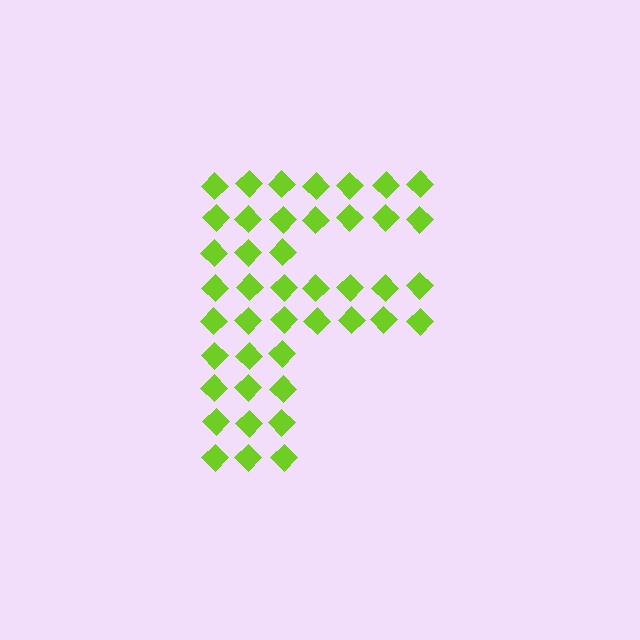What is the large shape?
The large shape is the letter F.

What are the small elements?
The small elements are diamonds.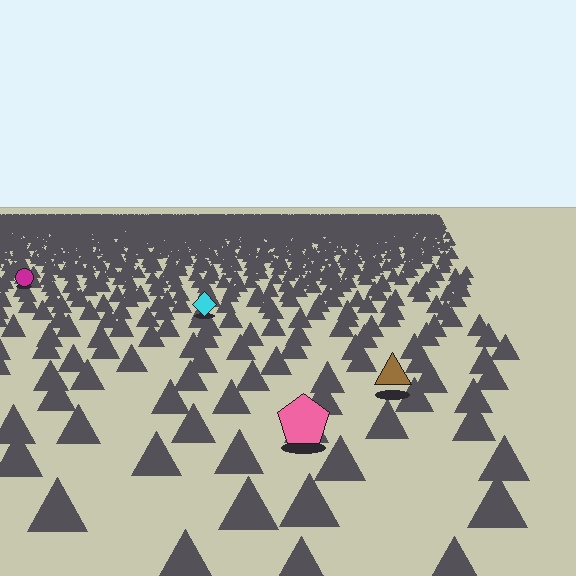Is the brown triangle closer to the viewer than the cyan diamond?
Yes. The brown triangle is closer — you can tell from the texture gradient: the ground texture is coarser near it.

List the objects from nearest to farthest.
From nearest to farthest: the pink pentagon, the brown triangle, the cyan diamond, the magenta circle.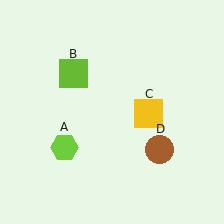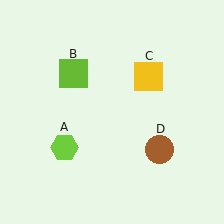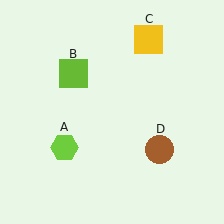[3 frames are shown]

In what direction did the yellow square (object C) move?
The yellow square (object C) moved up.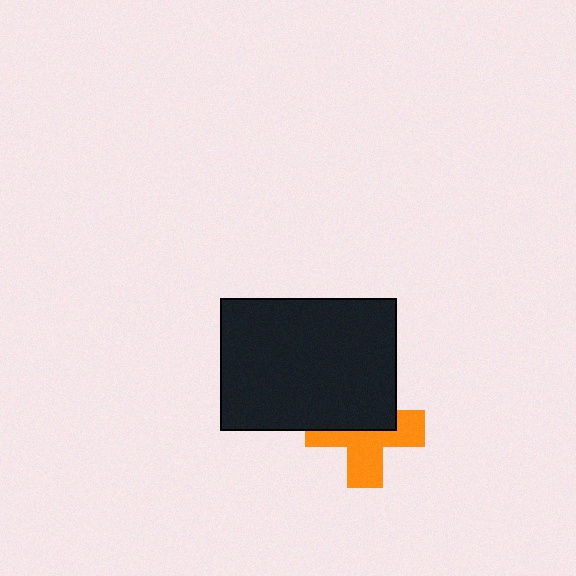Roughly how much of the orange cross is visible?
About half of it is visible (roughly 53%).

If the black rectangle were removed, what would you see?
You would see the complete orange cross.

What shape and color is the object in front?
The object in front is a black rectangle.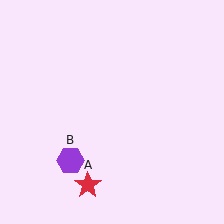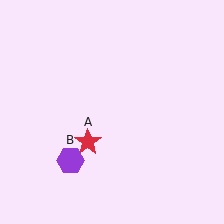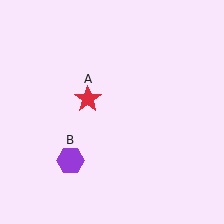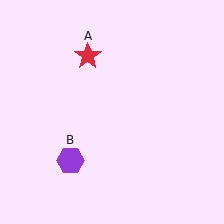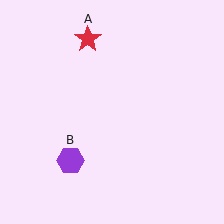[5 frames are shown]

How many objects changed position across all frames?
1 object changed position: red star (object A).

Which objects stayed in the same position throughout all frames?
Purple hexagon (object B) remained stationary.